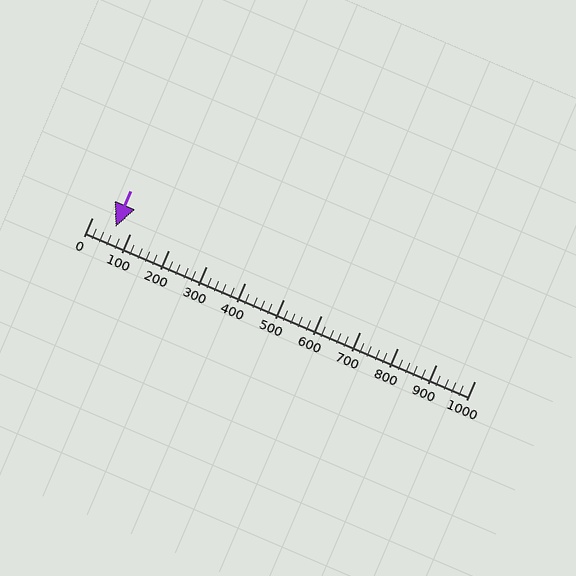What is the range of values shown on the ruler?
The ruler shows values from 0 to 1000.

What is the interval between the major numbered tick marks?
The major tick marks are spaced 100 units apart.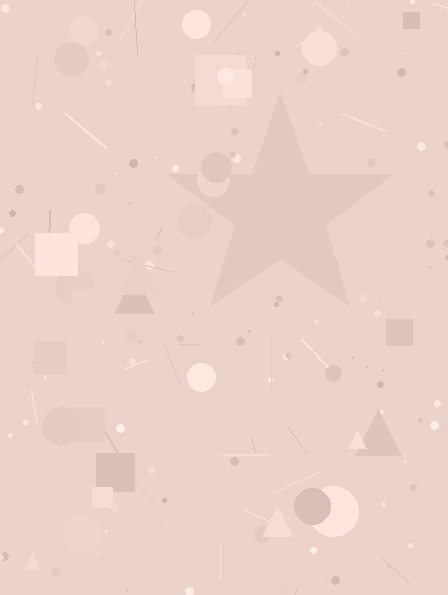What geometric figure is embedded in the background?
A star is embedded in the background.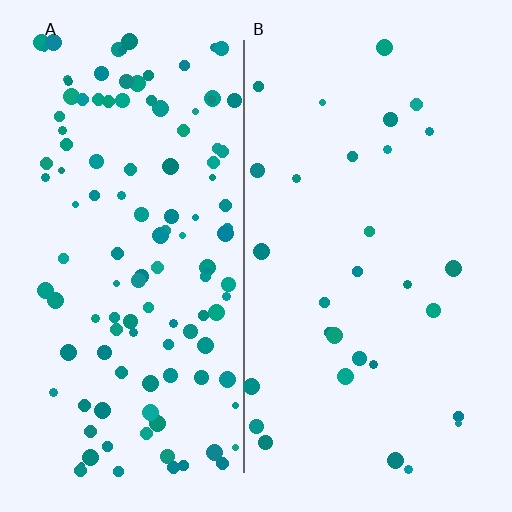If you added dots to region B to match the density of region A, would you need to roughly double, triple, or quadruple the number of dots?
Approximately quadruple.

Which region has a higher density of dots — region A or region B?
A (the left).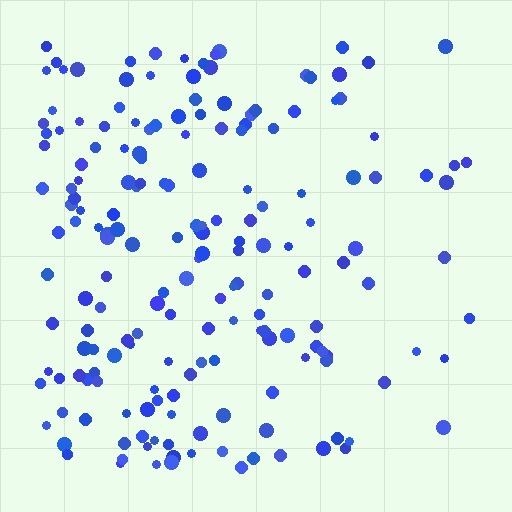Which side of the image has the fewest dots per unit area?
The right.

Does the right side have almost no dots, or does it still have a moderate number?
Still a moderate number, just noticeably fewer than the left.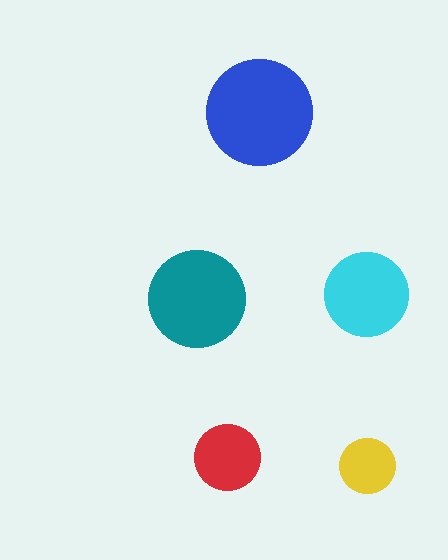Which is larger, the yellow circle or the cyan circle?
The cyan one.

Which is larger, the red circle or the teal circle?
The teal one.